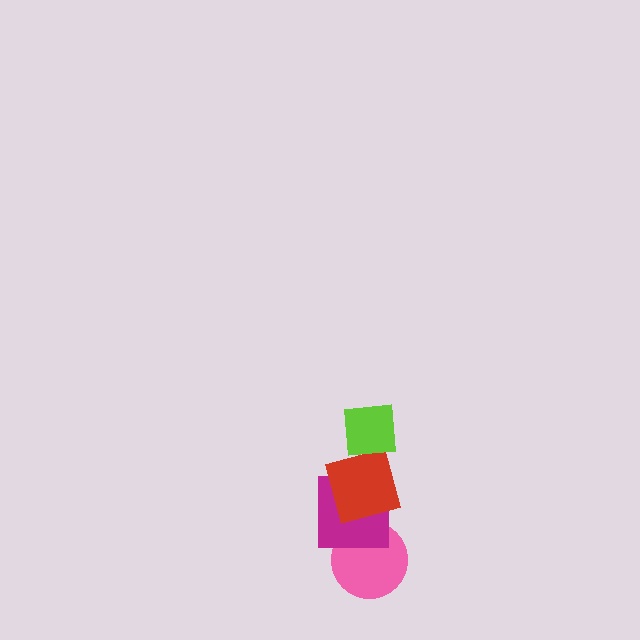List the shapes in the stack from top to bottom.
From top to bottom: the lime square, the red square, the magenta square, the pink circle.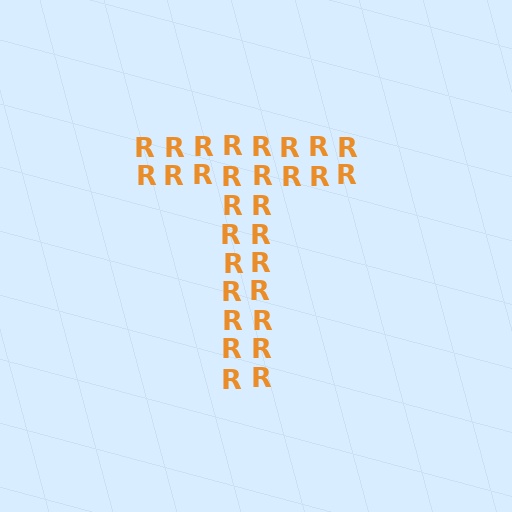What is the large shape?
The large shape is the letter T.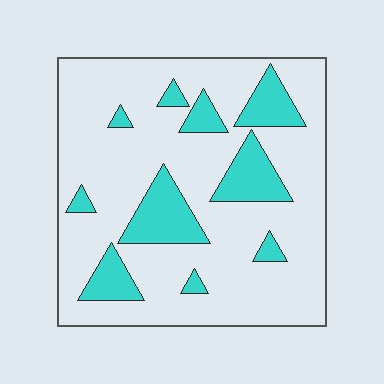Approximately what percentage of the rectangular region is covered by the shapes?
Approximately 20%.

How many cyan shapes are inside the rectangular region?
10.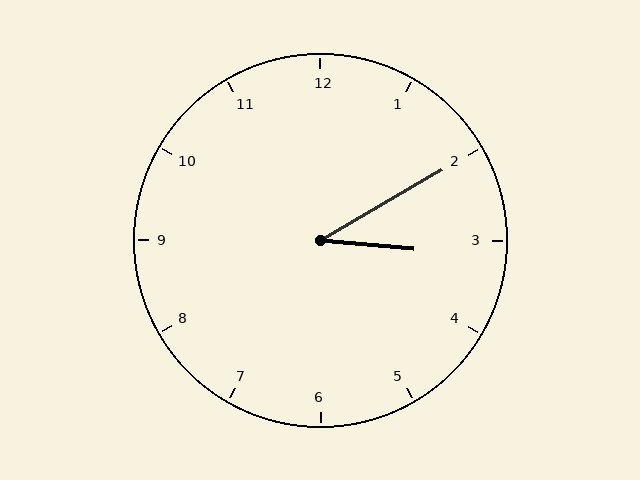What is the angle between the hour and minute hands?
Approximately 35 degrees.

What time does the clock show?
3:10.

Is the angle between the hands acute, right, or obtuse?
It is acute.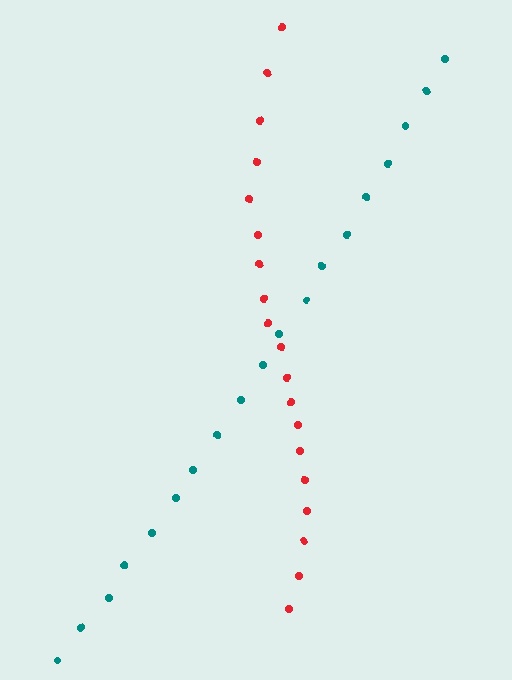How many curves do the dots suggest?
There are 2 distinct paths.